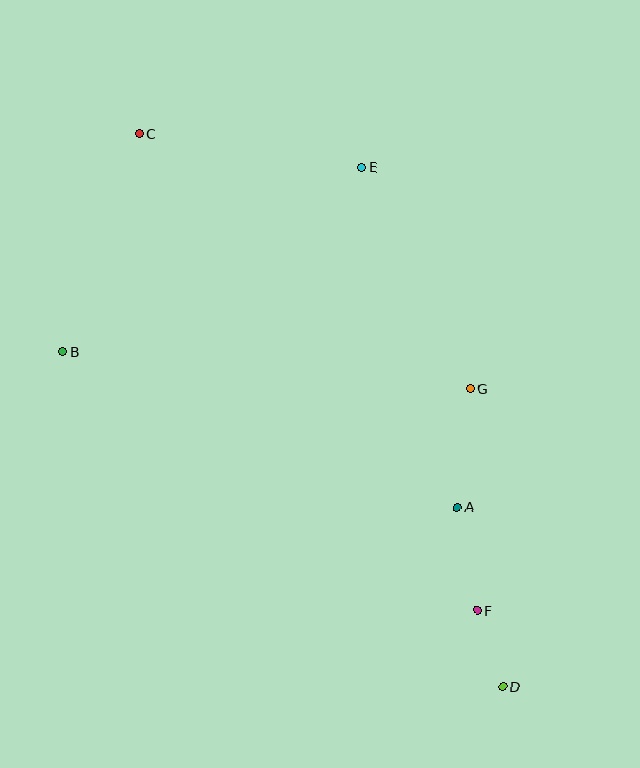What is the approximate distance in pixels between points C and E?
The distance between C and E is approximately 225 pixels.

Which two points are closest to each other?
Points D and F are closest to each other.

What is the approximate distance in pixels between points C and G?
The distance between C and G is approximately 418 pixels.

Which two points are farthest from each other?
Points C and D are farthest from each other.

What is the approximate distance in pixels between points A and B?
The distance between A and B is approximately 424 pixels.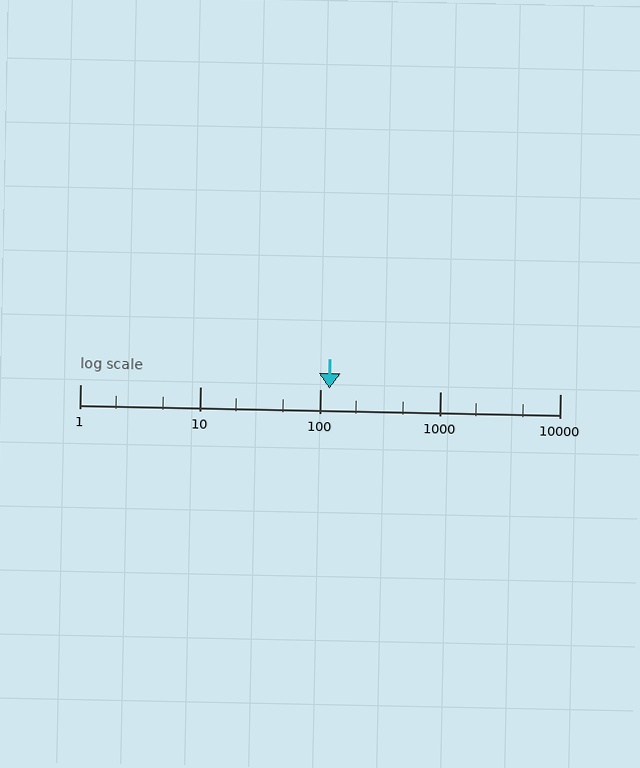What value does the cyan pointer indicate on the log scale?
The pointer indicates approximately 120.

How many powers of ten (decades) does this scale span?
The scale spans 4 decades, from 1 to 10000.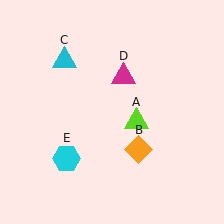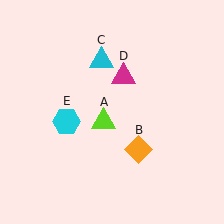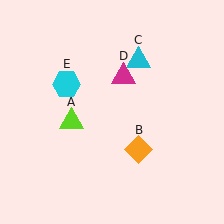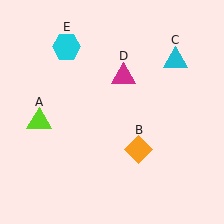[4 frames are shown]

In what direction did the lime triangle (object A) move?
The lime triangle (object A) moved left.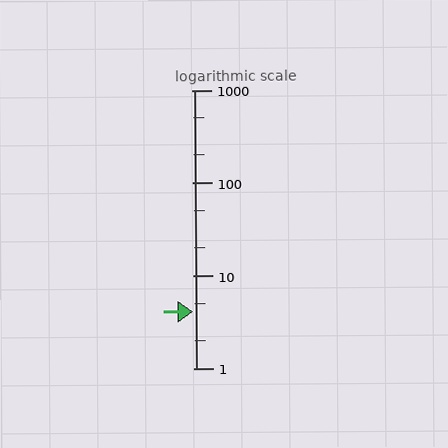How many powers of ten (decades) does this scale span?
The scale spans 3 decades, from 1 to 1000.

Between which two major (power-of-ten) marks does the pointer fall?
The pointer is between 1 and 10.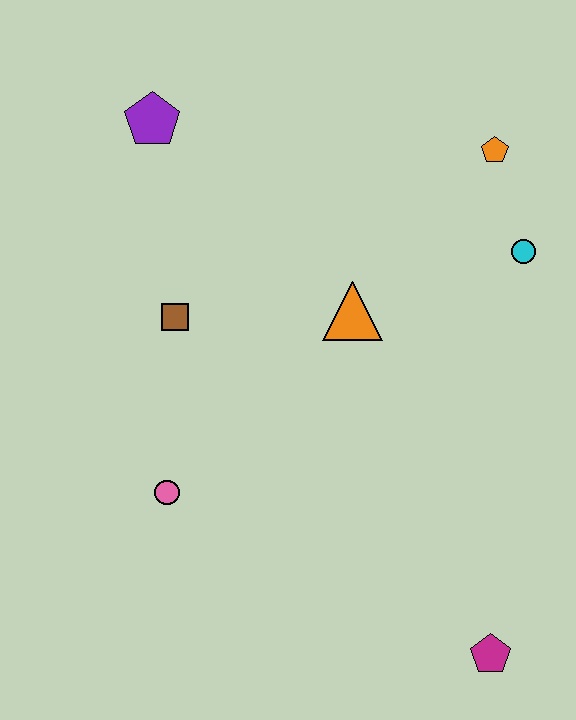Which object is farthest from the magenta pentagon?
The purple pentagon is farthest from the magenta pentagon.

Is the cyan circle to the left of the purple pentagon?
No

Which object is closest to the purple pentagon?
The brown square is closest to the purple pentagon.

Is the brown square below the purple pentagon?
Yes